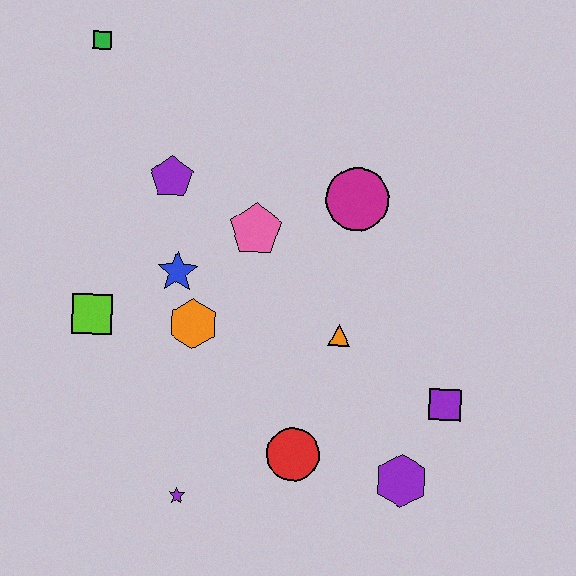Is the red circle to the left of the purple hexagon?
Yes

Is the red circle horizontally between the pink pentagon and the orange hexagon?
No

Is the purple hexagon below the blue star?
Yes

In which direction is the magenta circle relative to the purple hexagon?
The magenta circle is above the purple hexagon.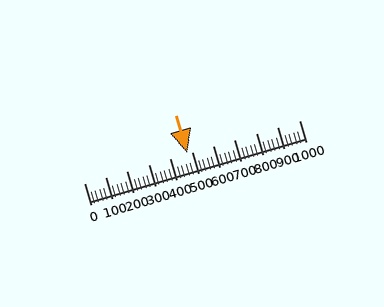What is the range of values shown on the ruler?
The ruler shows values from 0 to 1000.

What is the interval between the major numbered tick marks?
The major tick marks are spaced 100 units apart.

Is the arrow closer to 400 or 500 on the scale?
The arrow is closer to 500.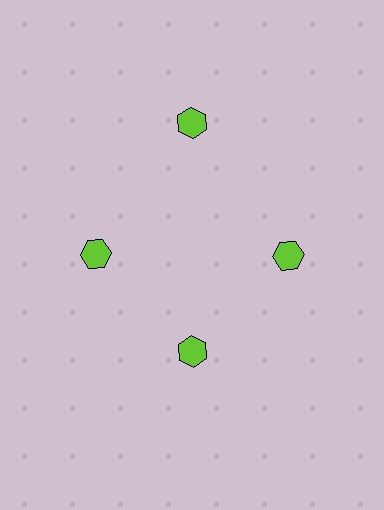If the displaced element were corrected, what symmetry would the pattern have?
It would have 4-fold rotational symmetry — the pattern would map onto itself every 90 degrees.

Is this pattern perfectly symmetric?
No. The 4 lime hexagons are arranged in a ring, but one element near the 12 o'clock position is pushed outward from the center, breaking the 4-fold rotational symmetry.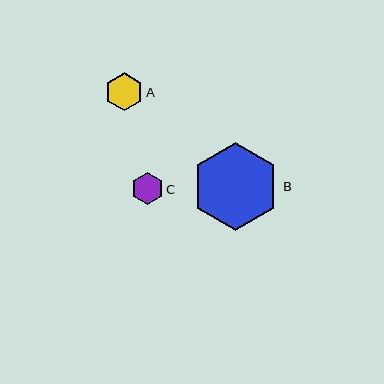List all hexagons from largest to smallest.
From largest to smallest: B, A, C.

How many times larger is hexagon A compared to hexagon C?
Hexagon A is approximately 1.2 times the size of hexagon C.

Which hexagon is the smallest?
Hexagon C is the smallest with a size of approximately 32 pixels.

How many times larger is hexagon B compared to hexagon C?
Hexagon B is approximately 2.8 times the size of hexagon C.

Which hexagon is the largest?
Hexagon B is the largest with a size of approximately 89 pixels.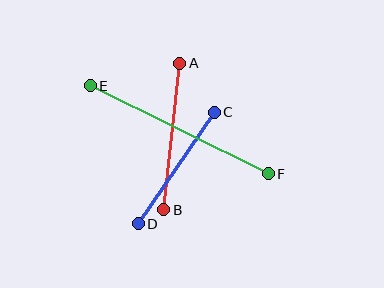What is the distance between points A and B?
The distance is approximately 147 pixels.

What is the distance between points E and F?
The distance is approximately 199 pixels.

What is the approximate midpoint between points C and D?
The midpoint is at approximately (176, 168) pixels.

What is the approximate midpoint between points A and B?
The midpoint is at approximately (172, 137) pixels.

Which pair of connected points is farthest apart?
Points E and F are farthest apart.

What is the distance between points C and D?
The distance is approximately 135 pixels.